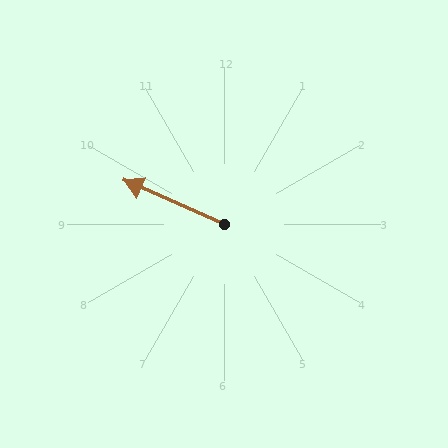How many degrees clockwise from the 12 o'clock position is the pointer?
Approximately 294 degrees.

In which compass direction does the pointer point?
Northwest.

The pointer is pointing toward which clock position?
Roughly 10 o'clock.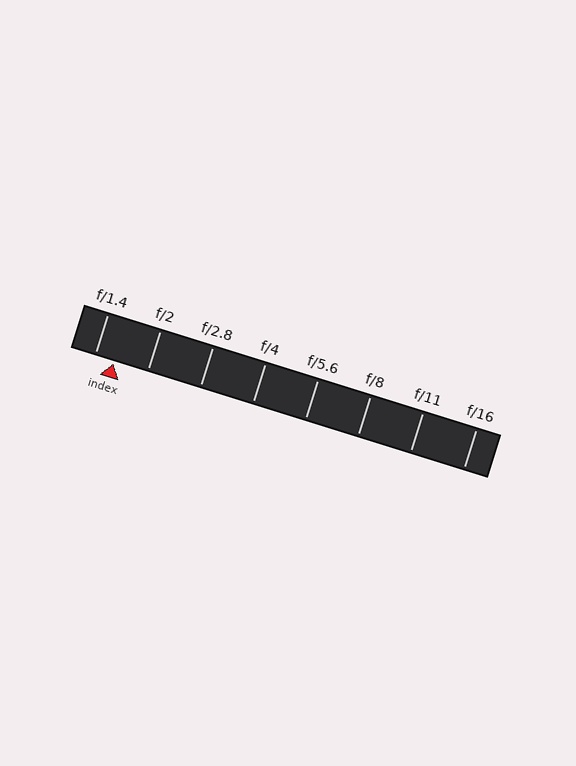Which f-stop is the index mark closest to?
The index mark is closest to f/1.4.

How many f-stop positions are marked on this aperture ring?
There are 8 f-stop positions marked.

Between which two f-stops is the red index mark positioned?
The index mark is between f/1.4 and f/2.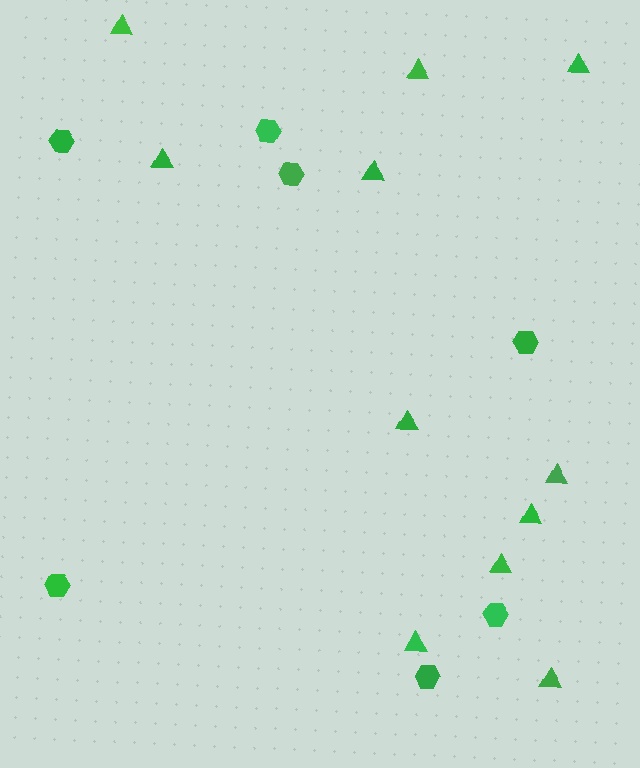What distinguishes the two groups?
There are 2 groups: one group of hexagons (7) and one group of triangles (11).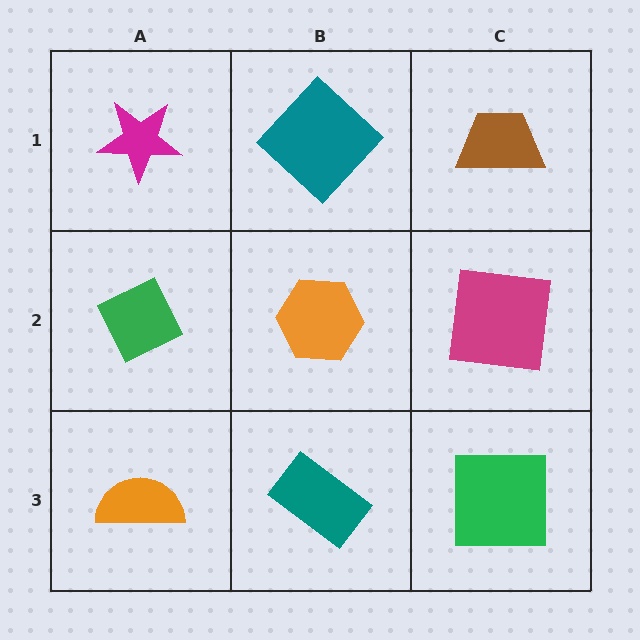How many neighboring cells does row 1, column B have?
3.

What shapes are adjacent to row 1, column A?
A green diamond (row 2, column A), a teal diamond (row 1, column B).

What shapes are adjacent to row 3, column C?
A magenta square (row 2, column C), a teal rectangle (row 3, column B).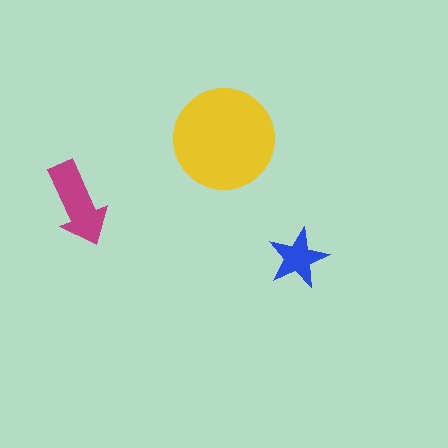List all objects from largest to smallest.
The yellow circle, the magenta arrow, the blue star.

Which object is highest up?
The yellow circle is topmost.